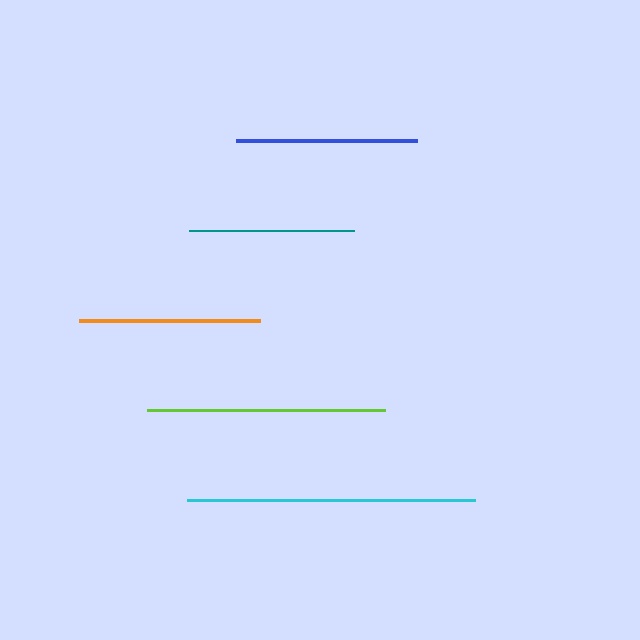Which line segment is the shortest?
The teal line is the shortest at approximately 165 pixels.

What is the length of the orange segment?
The orange segment is approximately 181 pixels long.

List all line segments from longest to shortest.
From longest to shortest: cyan, lime, blue, orange, teal.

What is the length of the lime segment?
The lime segment is approximately 238 pixels long.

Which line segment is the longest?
The cyan line is the longest at approximately 288 pixels.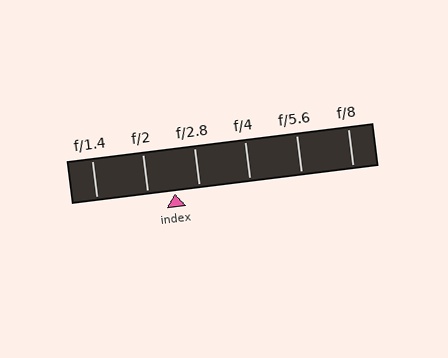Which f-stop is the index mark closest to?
The index mark is closest to f/2.8.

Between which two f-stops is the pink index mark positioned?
The index mark is between f/2 and f/2.8.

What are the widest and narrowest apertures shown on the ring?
The widest aperture shown is f/1.4 and the narrowest is f/8.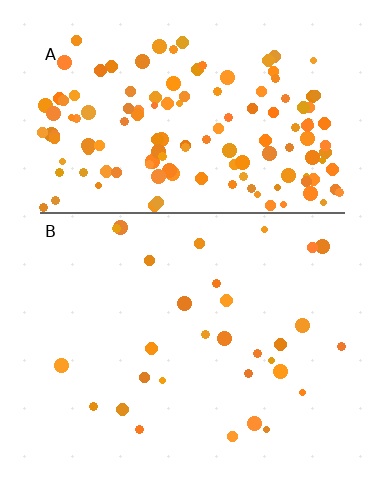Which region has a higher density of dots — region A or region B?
A (the top).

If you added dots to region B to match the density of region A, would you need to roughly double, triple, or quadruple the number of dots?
Approximately quadruple.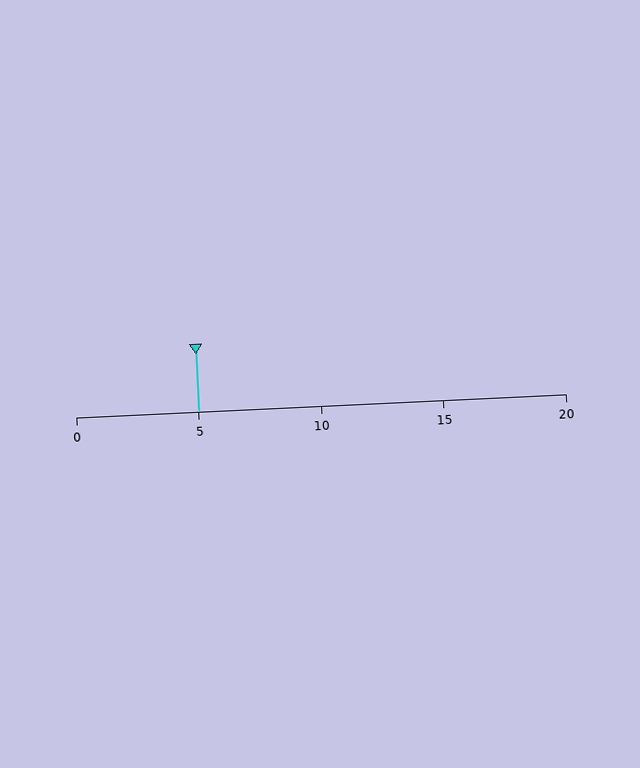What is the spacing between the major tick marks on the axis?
The major ticks are spaced 5 apart.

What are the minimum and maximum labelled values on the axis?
The axis runs from 0 to 20.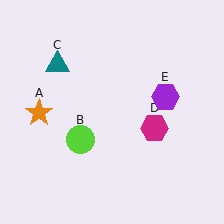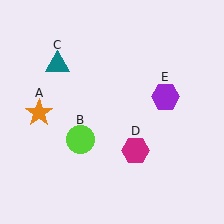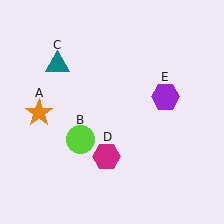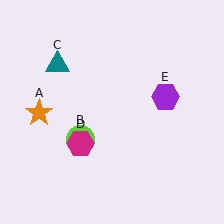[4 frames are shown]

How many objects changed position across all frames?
1 object changed position: magenta hexagon (object D).